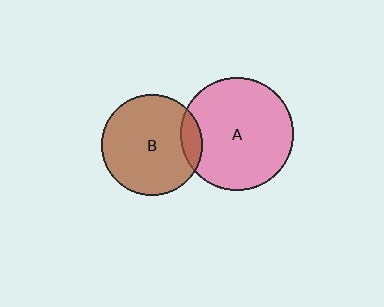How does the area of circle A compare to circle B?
Approximately 1.3 times.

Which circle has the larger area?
Circle A (pink).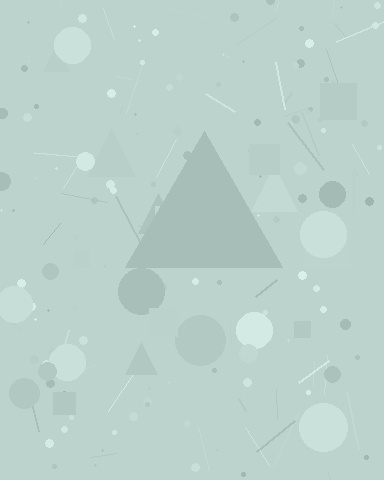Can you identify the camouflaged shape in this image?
The camouflaged shape is a triangle.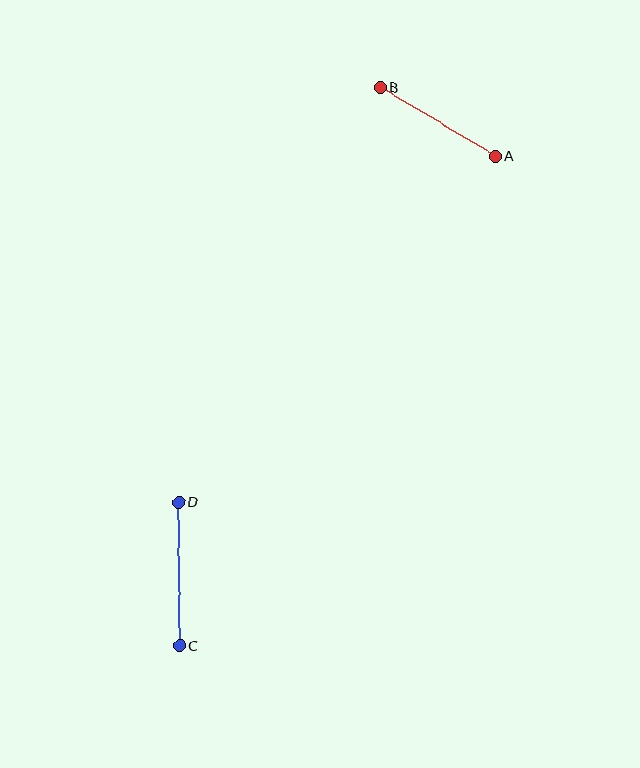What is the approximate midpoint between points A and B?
The midpoint is at approximately (438, 122) pixels.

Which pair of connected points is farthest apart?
Points C and D are farthest apart.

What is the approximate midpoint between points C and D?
The midpoint is at approximately (179, 574) pixels.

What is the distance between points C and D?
The distance is approximately 144 pixels.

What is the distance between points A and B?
The distance is approximately 134 pixels.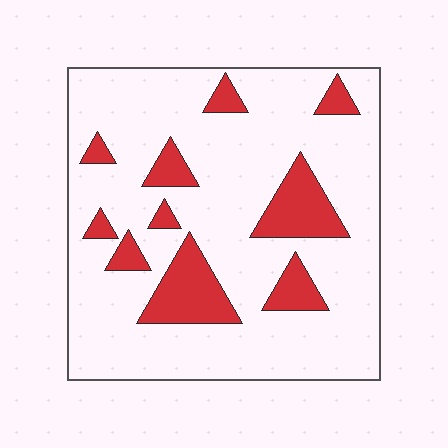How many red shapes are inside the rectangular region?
10.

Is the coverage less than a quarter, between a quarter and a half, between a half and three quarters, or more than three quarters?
Less than a quarter.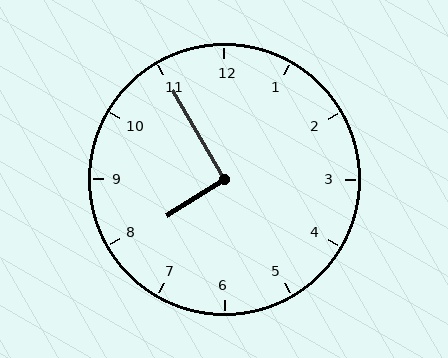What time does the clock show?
7:55.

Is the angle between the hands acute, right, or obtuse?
It is right.